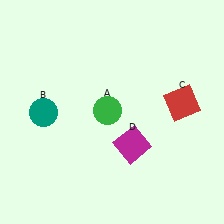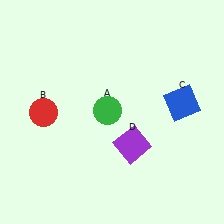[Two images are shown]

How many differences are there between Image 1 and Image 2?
There are 3 differences between the two images.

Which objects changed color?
B changed from teal to red. C changed from red to blue. D changed from magenta to purple.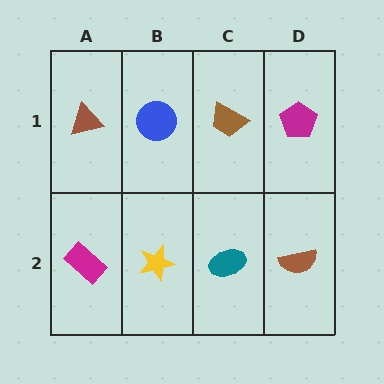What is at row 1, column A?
A brown triangle.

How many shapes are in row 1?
4 shapes.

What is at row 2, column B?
A yellow star.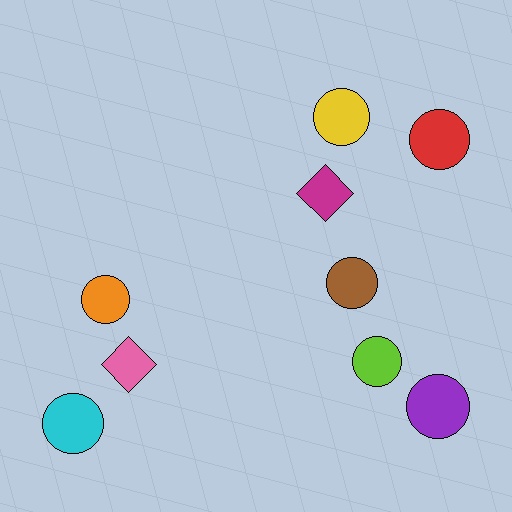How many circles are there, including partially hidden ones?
There are 7 circles.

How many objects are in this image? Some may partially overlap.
There are 9 objects.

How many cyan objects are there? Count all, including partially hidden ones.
There is 1 cyan object.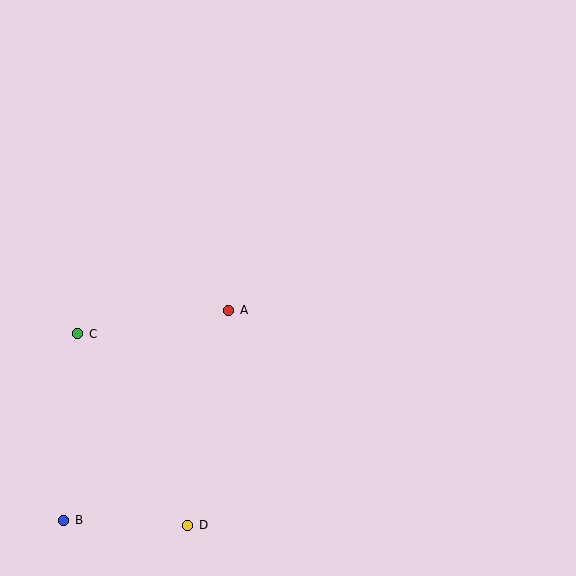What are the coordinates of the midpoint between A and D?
The midpoint between A and D is at (208, 418).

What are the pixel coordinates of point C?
Point C is at (78, 334).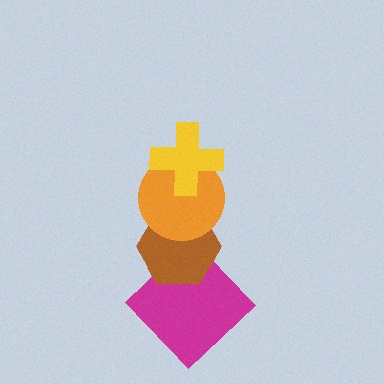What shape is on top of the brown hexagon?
The orange circle is on top of the brown hexagon.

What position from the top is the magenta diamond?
The magenta diamond is 4th from the top.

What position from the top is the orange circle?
The orange circle is 2nd from the top.